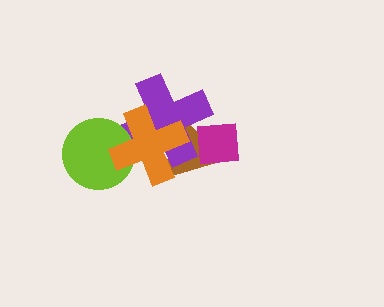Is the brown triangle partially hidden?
Yes, it is partially covered by another shape.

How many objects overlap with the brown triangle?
3 objects overlap with the brown triangle.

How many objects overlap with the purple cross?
3 objects overlap with the purple cross.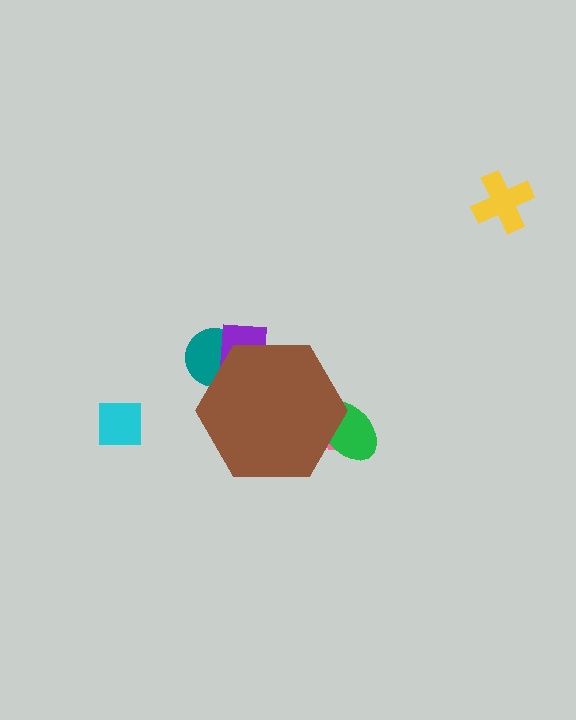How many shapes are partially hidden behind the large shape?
4 shapes are partially hidden.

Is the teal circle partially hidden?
Yes, the teal circle is partially hidden behind the brown hexagon.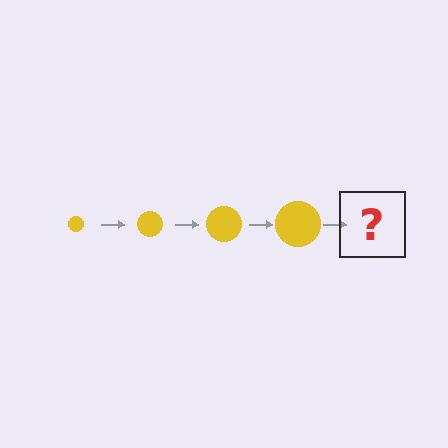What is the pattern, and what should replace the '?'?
The pattern is that the circle gets progressively larger each step. The '?' should be a yellow circle, larger than the previous one.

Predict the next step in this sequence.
The next step is a yellow circle, larger than the previous one.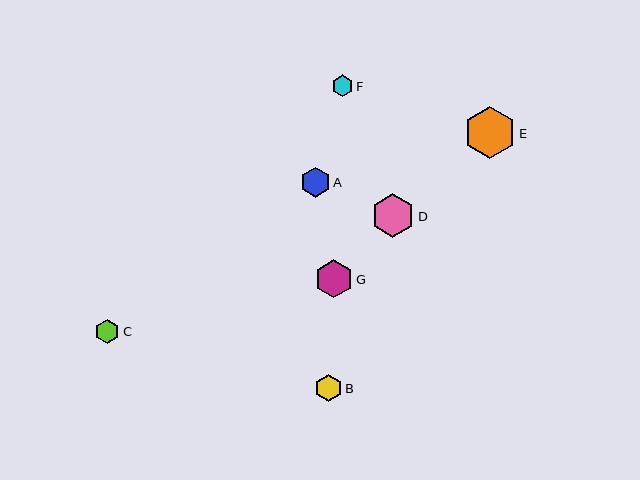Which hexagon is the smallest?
Hexagon F is the smallest with a size of approximately 21 pixels.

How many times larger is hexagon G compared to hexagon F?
Hexagon G is approximately 1.8 times the size of hexagon F.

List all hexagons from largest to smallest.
From largest to smallest: E, D, G, A, B, C, F.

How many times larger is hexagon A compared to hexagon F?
Hexagon A is approximately 1.4 times the size of hexagon F.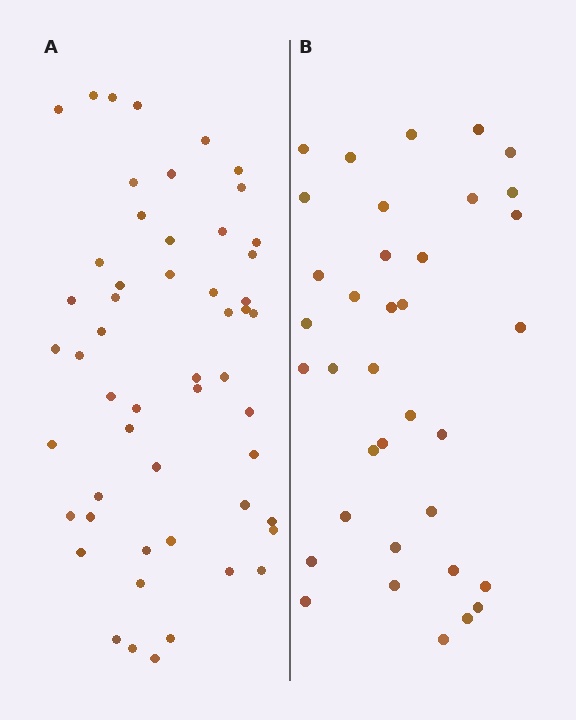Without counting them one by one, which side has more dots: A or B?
Region A (the left region) has more dots.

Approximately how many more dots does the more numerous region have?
Region A has approximately 15 more dots than region B.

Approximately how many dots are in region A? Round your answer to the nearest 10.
About 50 dots. (The exact count is 53, which rounds to 50.)